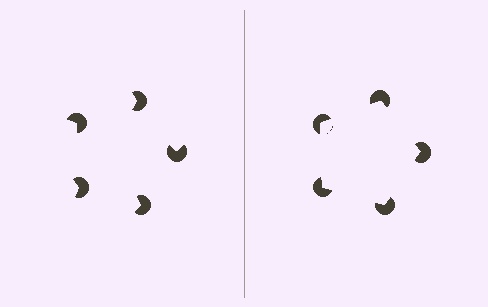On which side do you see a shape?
An illusory pentagon appears on the right side. On the left side the wedge cuts are rotated, so no coherent shape forms.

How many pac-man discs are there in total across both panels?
10 — 5 on each side.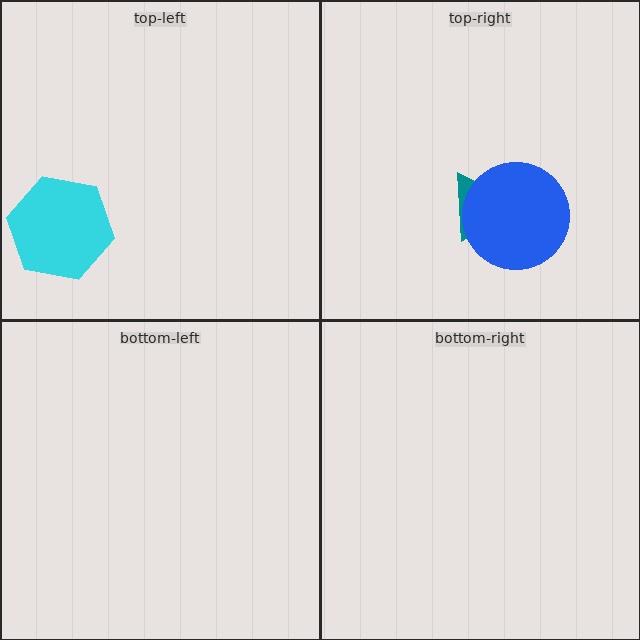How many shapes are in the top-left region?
1.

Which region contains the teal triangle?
The top-right region.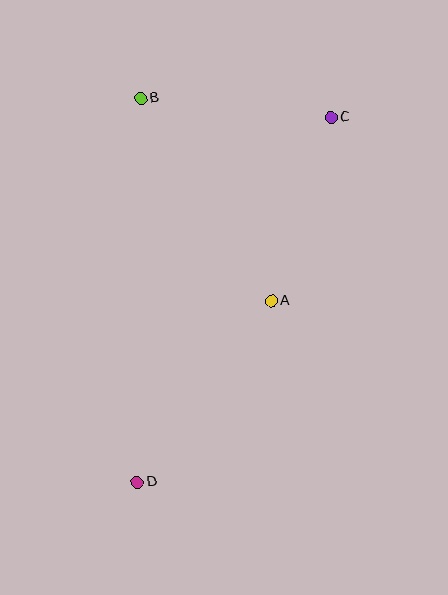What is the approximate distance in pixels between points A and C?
The distance between A and C is approximately 193 pixels.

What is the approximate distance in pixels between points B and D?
The distance between B and D is approximately 384 pixels.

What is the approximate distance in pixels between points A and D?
The distance between A and D is approximately 225 pixels.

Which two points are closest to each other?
Points B and C are closest to each other.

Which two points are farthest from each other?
Points C and D are farthest from each other.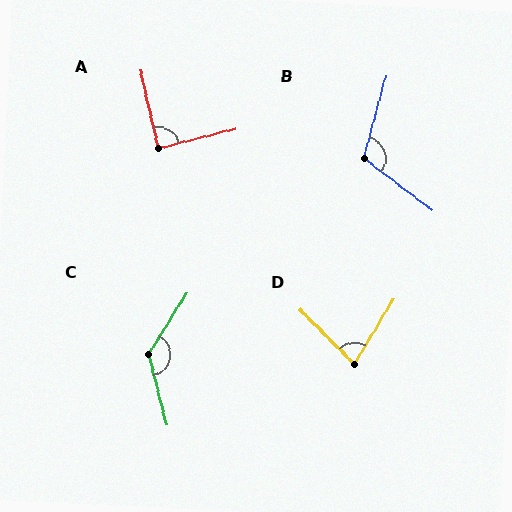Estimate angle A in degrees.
Approximately 88 degrees.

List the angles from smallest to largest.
D (76°), A (88°), B (112°), C (133°).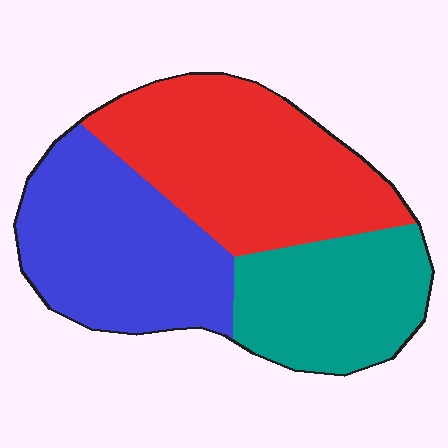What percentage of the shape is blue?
Blue covers roughly 35% of the shape.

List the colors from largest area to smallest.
From largest to smallest: red, blue, teal.